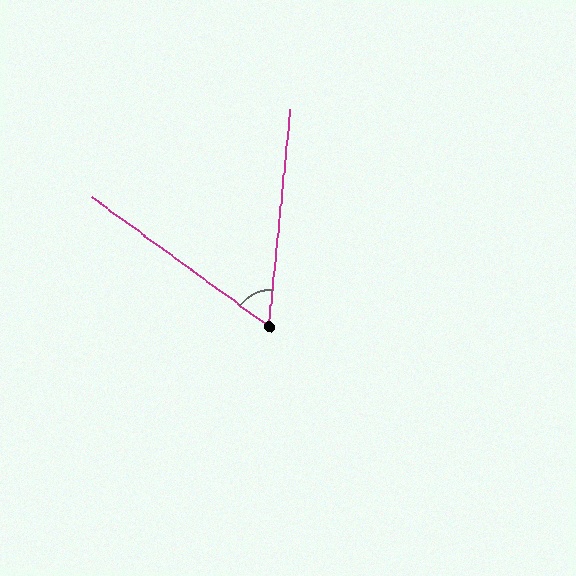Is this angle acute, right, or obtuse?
It is acute.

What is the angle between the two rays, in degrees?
Approximately 59 degrees.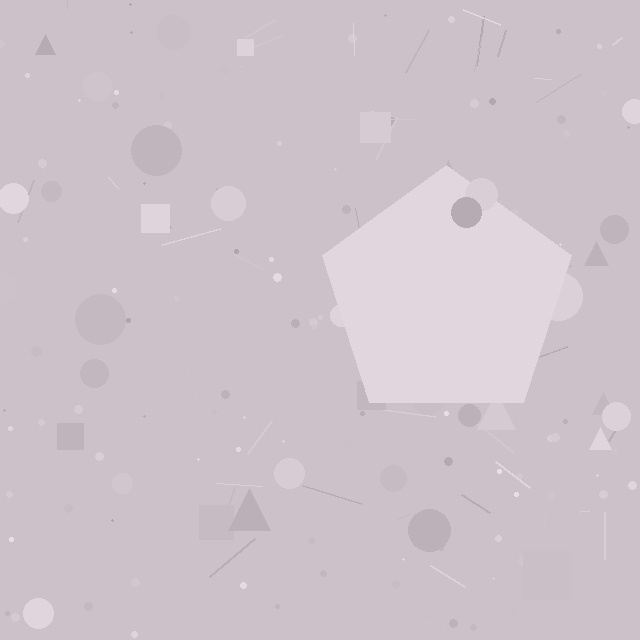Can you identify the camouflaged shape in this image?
The camouflaged shape is a pentagon.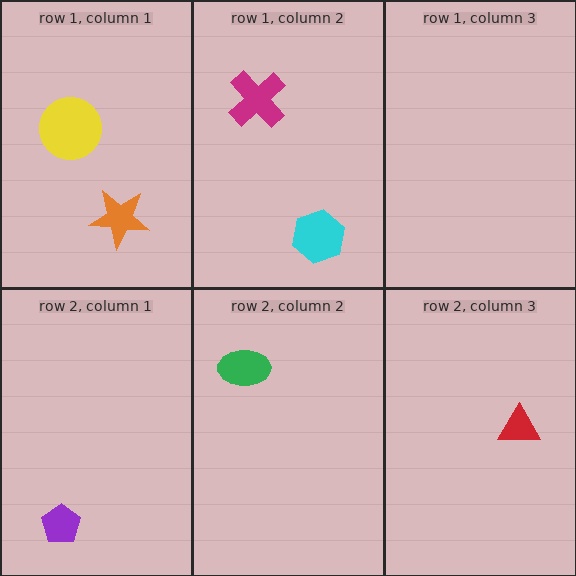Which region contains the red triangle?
The row 2, column 3 region.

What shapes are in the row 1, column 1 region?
The yellow circle, the orange star.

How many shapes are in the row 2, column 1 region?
1.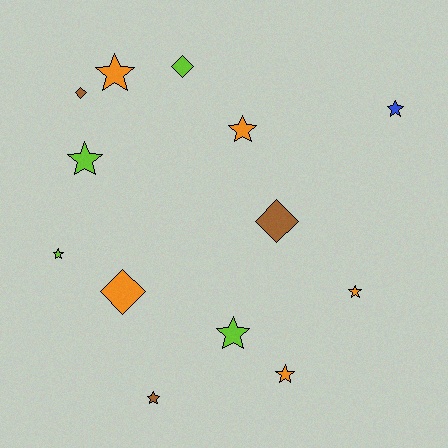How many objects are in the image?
There are 13 objects.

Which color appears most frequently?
Orange, with 5 objects.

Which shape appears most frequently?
Star, with 9 objects.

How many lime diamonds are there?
There is 1 lime diamond.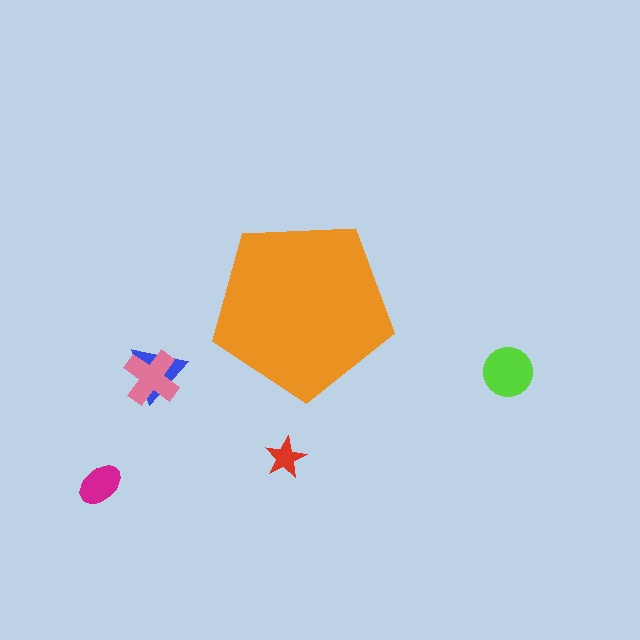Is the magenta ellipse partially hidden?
No, the magenta ellipse is fully visible.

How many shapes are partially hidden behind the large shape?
0 shapes are partially hidden.